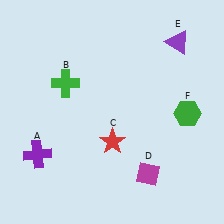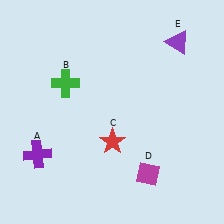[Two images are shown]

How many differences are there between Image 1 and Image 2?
There is 1 difference between the two images.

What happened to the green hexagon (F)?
The green hexagon (F) was removed in Image 2. It was in the bottom-right area of Image 1.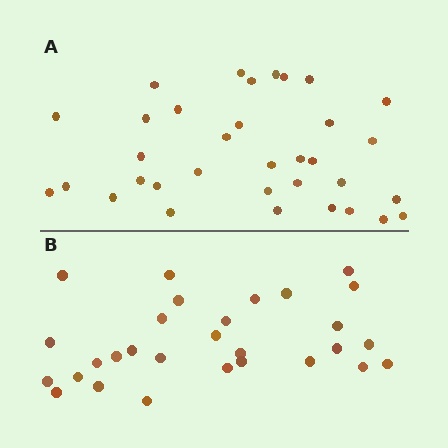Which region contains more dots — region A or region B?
Region A (the top region) has more dots.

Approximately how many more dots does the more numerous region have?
Region A has about 5 more dots than region B.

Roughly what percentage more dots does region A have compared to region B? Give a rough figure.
About 15% more.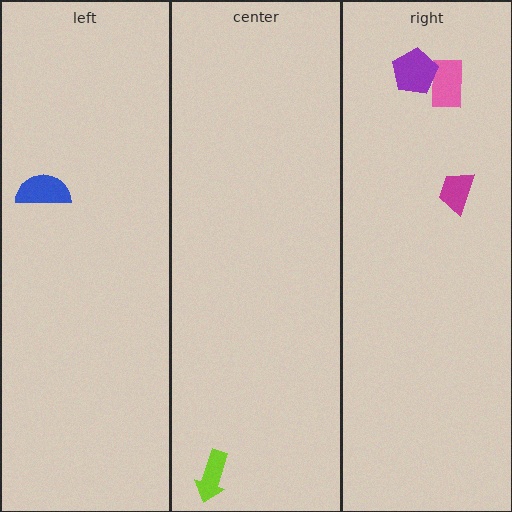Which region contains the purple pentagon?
The right region.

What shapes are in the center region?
The lime arrow.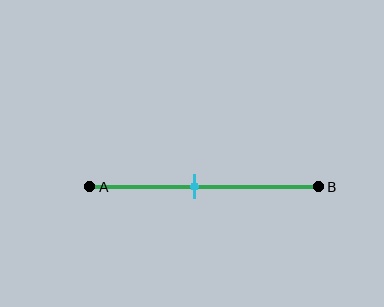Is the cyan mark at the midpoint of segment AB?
No, the mark is at about 45% from A, not at the 50% midpoint.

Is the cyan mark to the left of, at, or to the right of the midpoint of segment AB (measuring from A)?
The cyan mark is to the left of the midpoint of segment AB.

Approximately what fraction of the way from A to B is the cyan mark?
The cyan mark is approximately 45% of the way from A to B.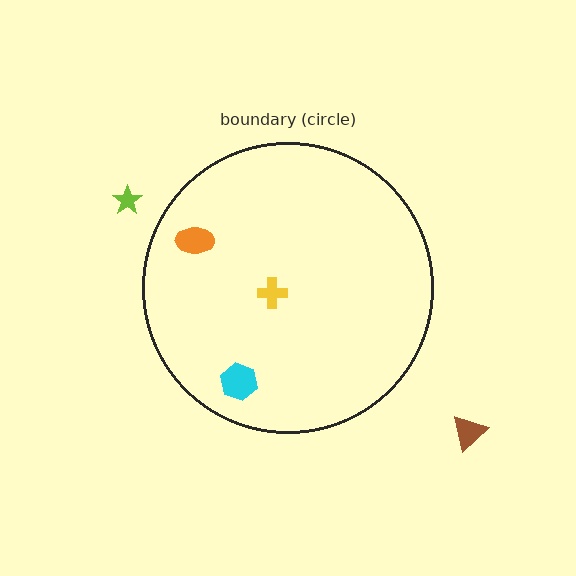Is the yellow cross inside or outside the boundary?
Inside.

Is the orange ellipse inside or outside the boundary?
Inside.